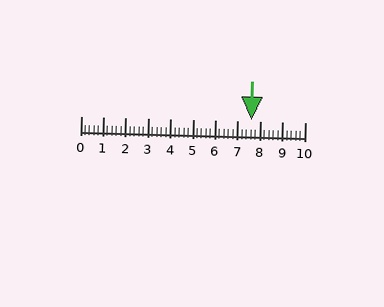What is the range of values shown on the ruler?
The ruler shows values from 0 to 10.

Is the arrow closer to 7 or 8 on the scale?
The arrow is closer to 8.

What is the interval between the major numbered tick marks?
The major tick marks are spaced 1 units apart.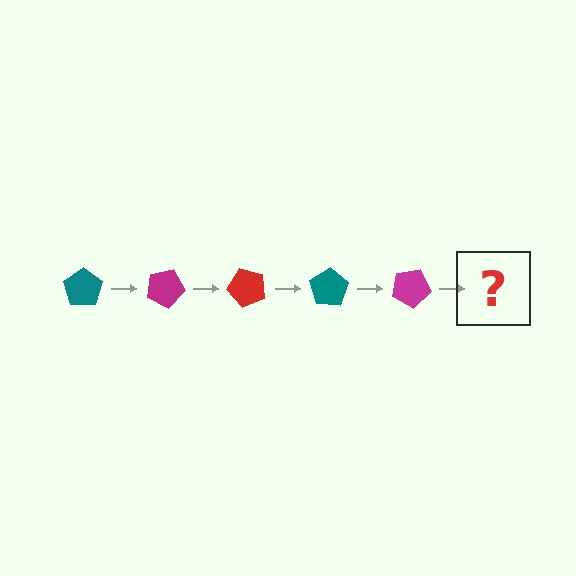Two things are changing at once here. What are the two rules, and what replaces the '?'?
The two rules are that it rotates 25 degrees each step and the color cycles through teal, magenta, and red. The '?' should be a red pentagon, rotated 125 degrees from the start.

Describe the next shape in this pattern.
It should be a red pentagon, rotated 125 degrees from the start.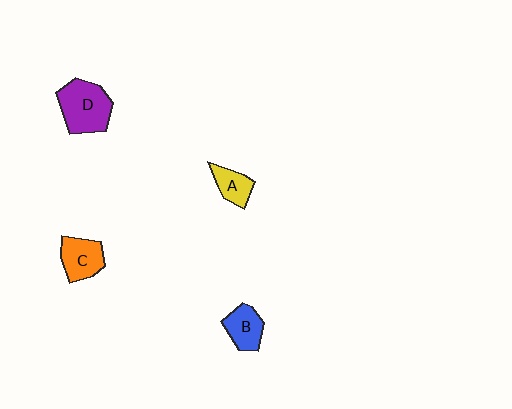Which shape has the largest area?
Shape D (purple).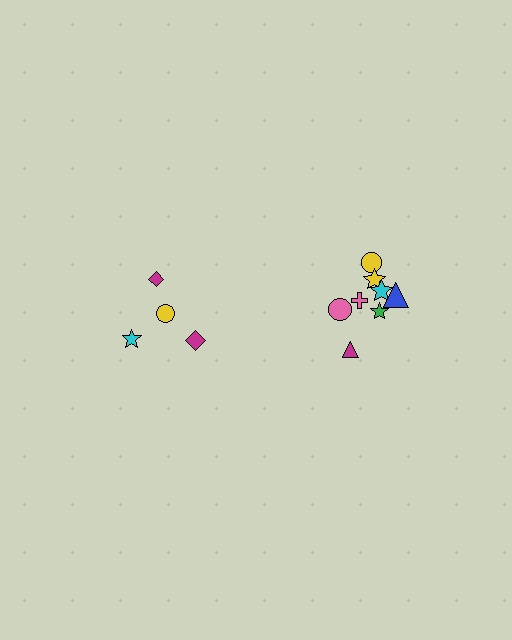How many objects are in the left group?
There are 4 objects.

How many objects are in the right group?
There are 8 objects.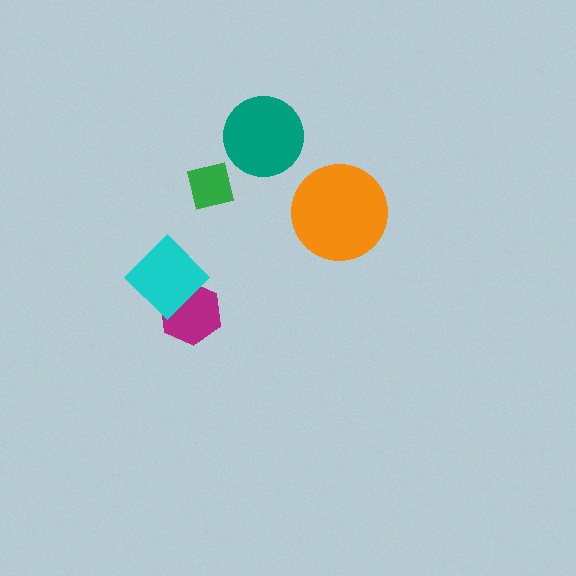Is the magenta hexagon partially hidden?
Yes, it is partially covered by another shape.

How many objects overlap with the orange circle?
0 objects overlap with the orange circle.